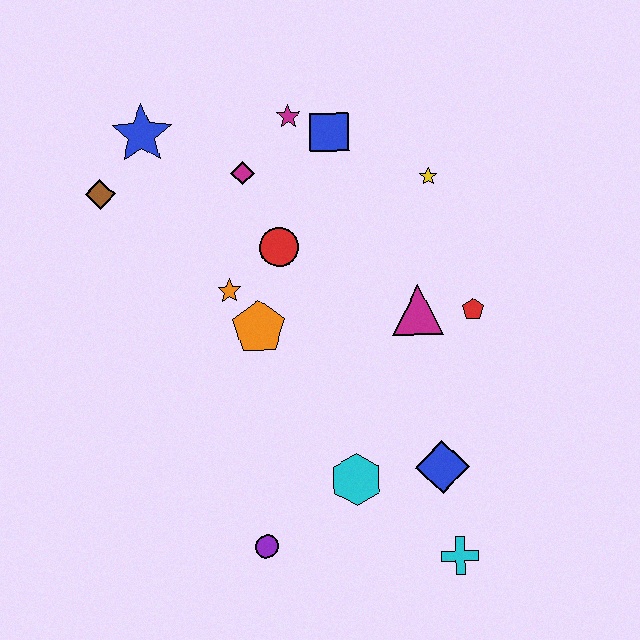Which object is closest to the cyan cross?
The blue diamond is closest to the cyan cross.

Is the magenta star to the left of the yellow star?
Yes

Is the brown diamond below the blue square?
Yes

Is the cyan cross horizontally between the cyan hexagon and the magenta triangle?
No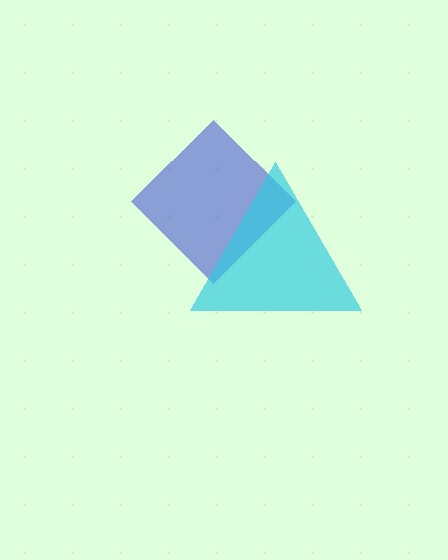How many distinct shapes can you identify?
There are 2 distinct shapes: a blue diamond, a cyan triangle.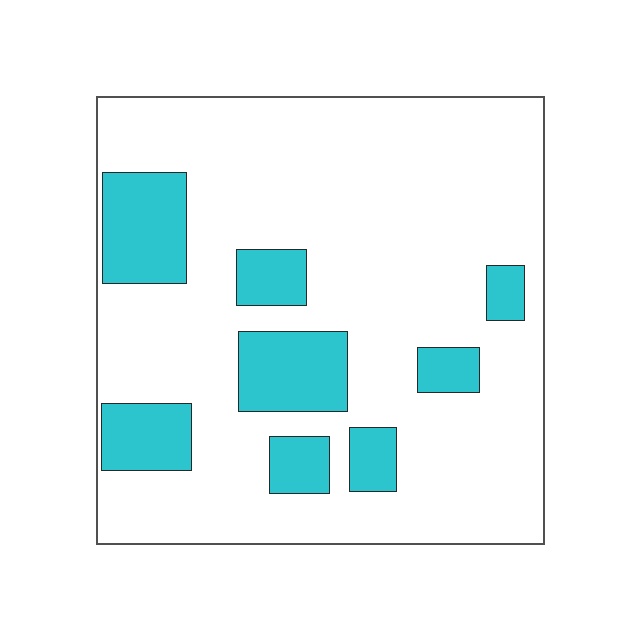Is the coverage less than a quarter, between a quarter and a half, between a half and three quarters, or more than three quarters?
Less than a quarter.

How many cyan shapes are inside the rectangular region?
8.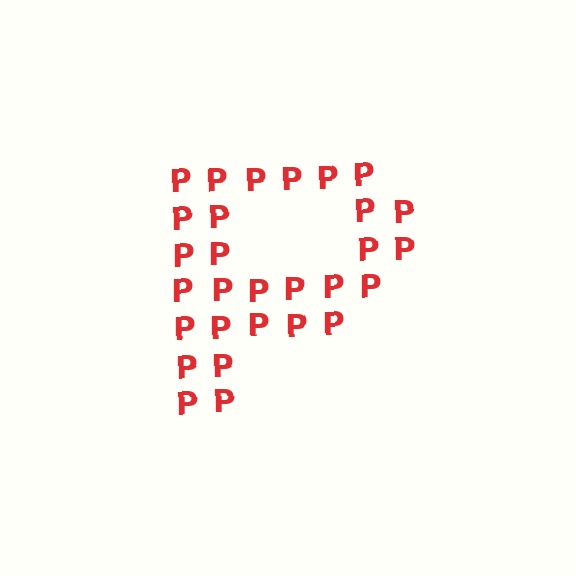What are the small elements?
The small elements are letter P's.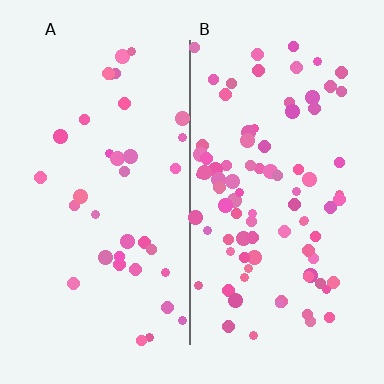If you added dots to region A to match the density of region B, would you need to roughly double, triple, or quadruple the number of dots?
Approximately double.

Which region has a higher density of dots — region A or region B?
B (the right).